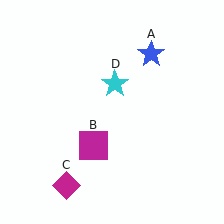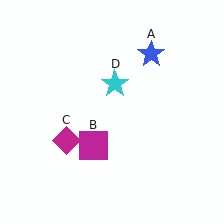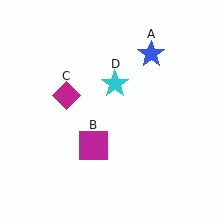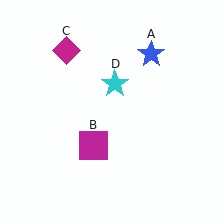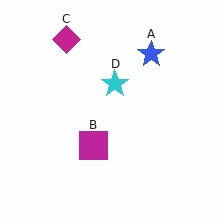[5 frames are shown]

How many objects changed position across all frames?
1 object changed position: magenta diamond (object C).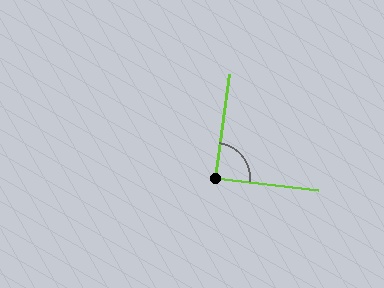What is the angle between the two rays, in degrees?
Approximately 89 degrees.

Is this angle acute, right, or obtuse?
It is approximately a right angle.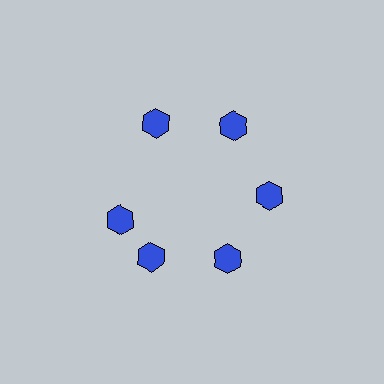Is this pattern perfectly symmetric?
No. The 6 blue hexagons are arranged in a ring, but one element near the 9 o'clock position is rotated out of alignment along the ring, breaking the 6-fold rotational symmetry.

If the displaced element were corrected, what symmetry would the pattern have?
It would have 6-fold rotational symmetry — the pattern would map onto itself every 60 degrees.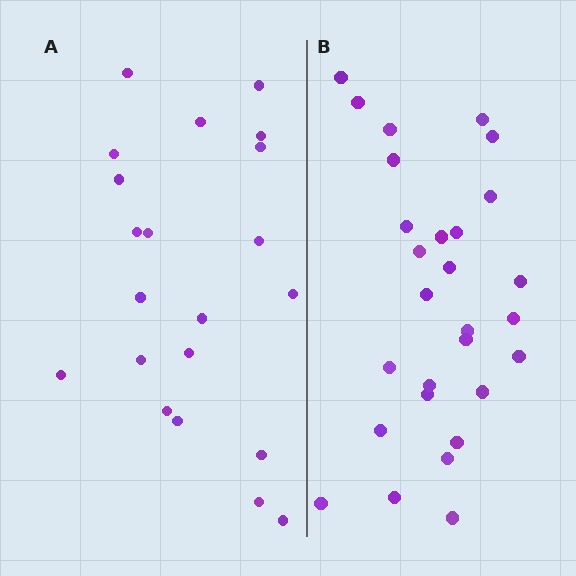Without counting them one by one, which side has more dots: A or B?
Region B (the right region) has more dots.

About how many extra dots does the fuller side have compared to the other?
Region B has roughly 8 or so more dots than region A.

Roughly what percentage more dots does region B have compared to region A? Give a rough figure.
About 35% more.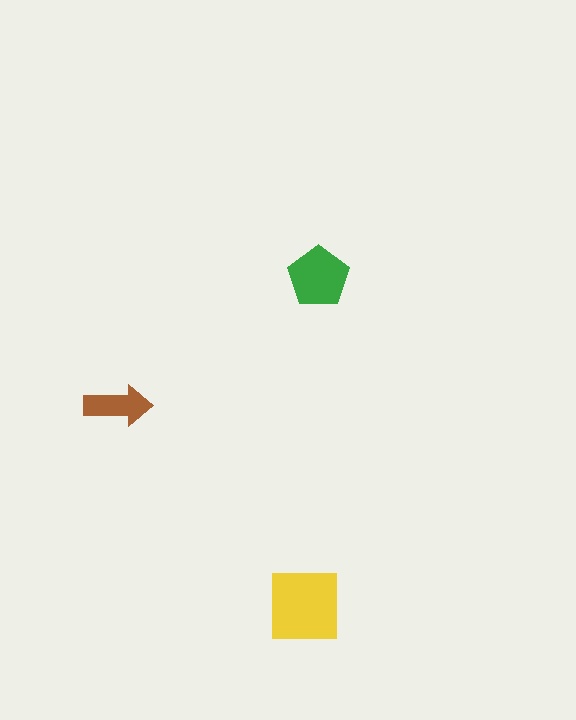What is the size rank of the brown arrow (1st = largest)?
3rd.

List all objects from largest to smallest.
The yellow square, the green pentagon, the brown arrow.